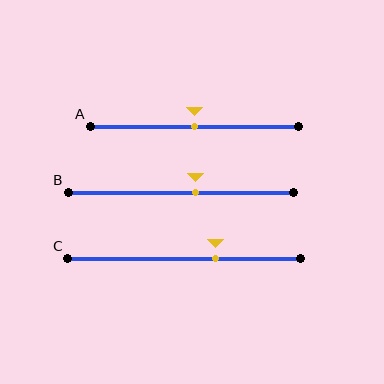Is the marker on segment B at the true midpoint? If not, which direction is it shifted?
No, the marker on segment B is shifted to the right by about 6% of the segment length.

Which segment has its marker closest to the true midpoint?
Segment A has its marker closest to the true midpoint.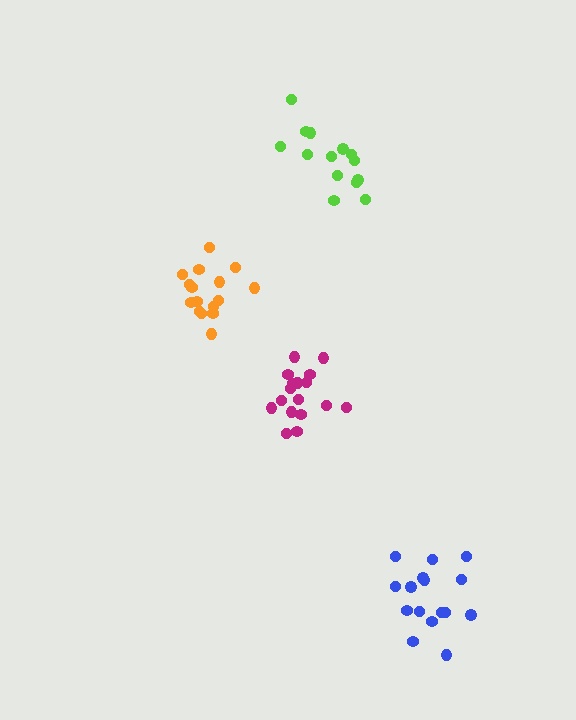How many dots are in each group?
Group 1: 17 dots, Group 2: 16 dots, Group 3: 16 dots, Group 4: 14 dots (63 total).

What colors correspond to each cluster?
The clusters are colored: magenta, blue, orange, lime.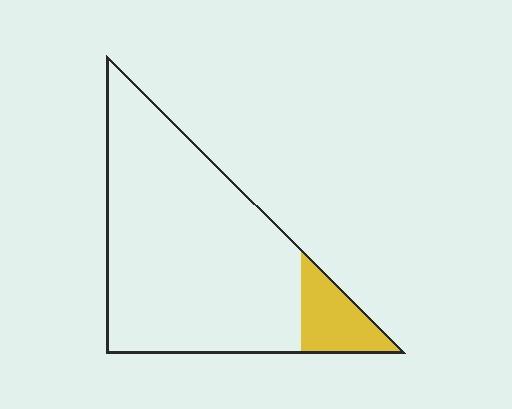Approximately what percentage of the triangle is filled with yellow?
Approximately 10%.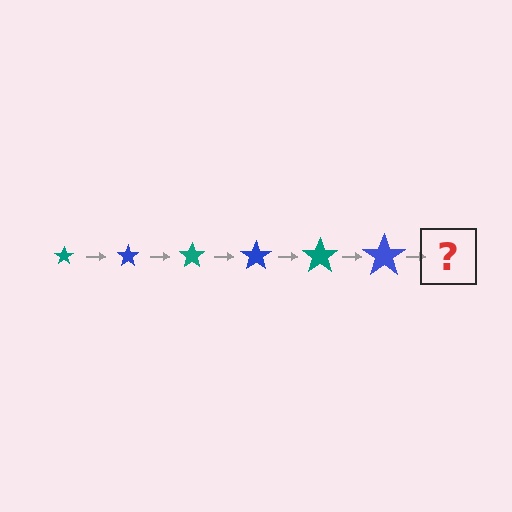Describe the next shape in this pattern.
It should be a teal star, larger than the previous one.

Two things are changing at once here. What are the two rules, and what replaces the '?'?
The two rules are that the star grows larger each step and the color cycles through teal and blue. The '?' should be a teal star, larger than the previous one.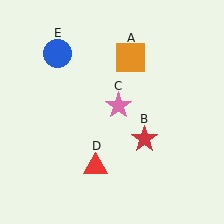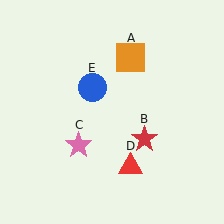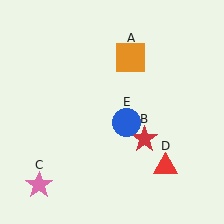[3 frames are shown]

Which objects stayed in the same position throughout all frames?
Orange square (object A) and red star (object B) remained stationary.